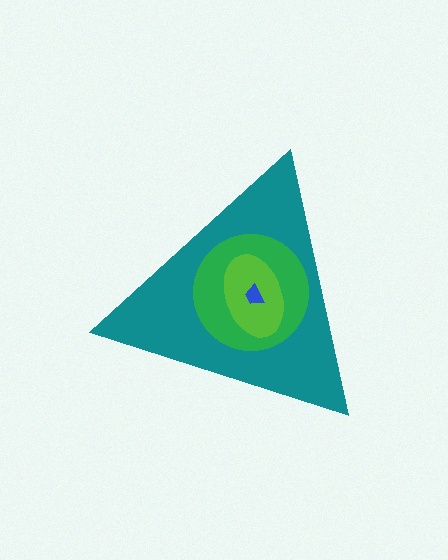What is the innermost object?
The blue trapezoid.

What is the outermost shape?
The teal triangle.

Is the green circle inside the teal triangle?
Yes.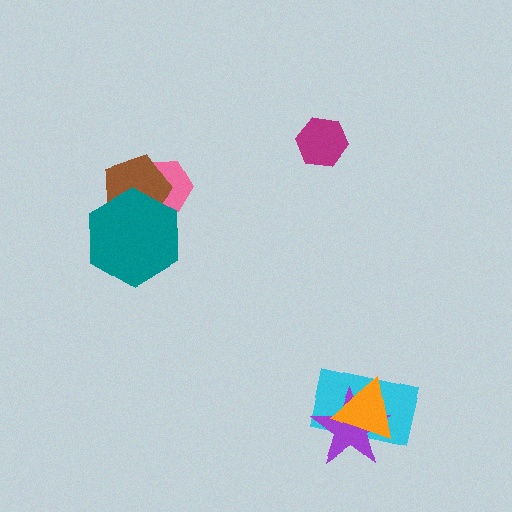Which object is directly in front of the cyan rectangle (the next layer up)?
The purple star is directly in front of the cyan rectangle.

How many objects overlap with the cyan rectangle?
2 objects overlap with the cyan rectangle.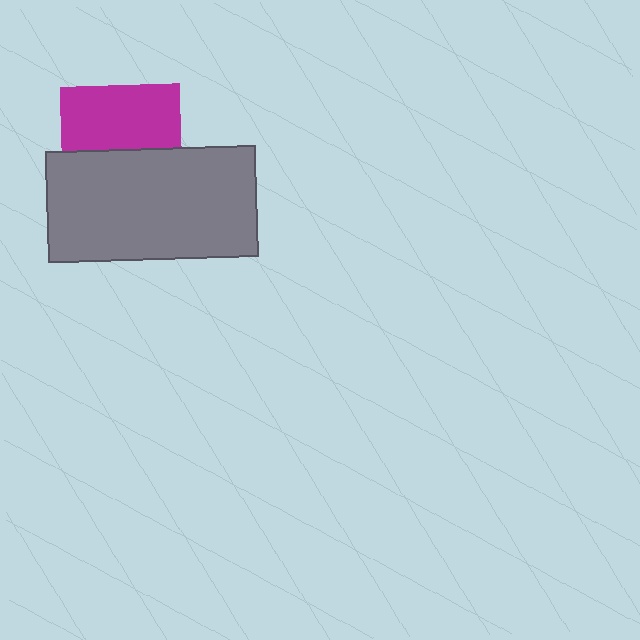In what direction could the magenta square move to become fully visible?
The magenta square could move up. That would shift it out from behind the gray rectangle entirely.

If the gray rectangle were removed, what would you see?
You would see the complete magenta square.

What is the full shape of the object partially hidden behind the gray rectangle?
The partially hidden object is a magenta square.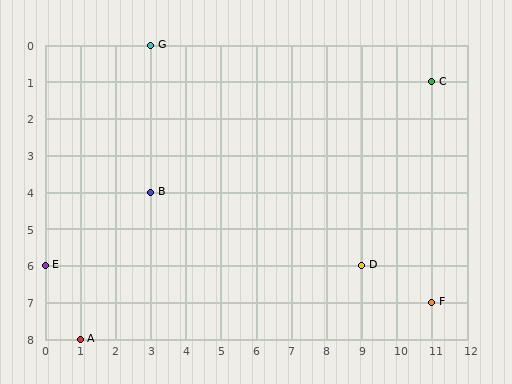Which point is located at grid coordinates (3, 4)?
Point B is at (3, 4).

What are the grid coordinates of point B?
Point B is at grid coordinates (3, 4).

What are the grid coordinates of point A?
Point A is at grid coordinates (1, 8).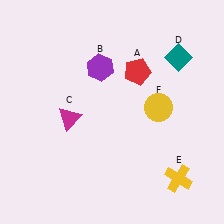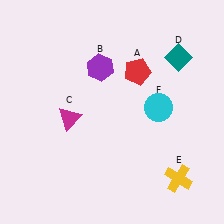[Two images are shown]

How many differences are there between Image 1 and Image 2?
There is 1 difference between the two images.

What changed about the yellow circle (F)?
In Image 1, F is yellow. In Image 2, it changed to cyan.